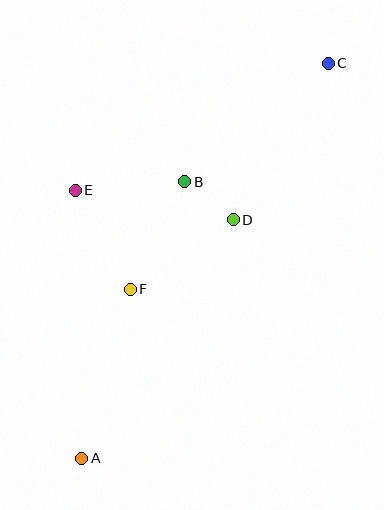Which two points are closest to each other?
Points B and D are closest to each other.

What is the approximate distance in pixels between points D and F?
The distance between D and F is approximately 124 pixels.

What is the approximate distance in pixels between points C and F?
The distance between C and F is approximately 300 pixels.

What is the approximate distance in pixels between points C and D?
The distance between C and D is approximately 183 pixels.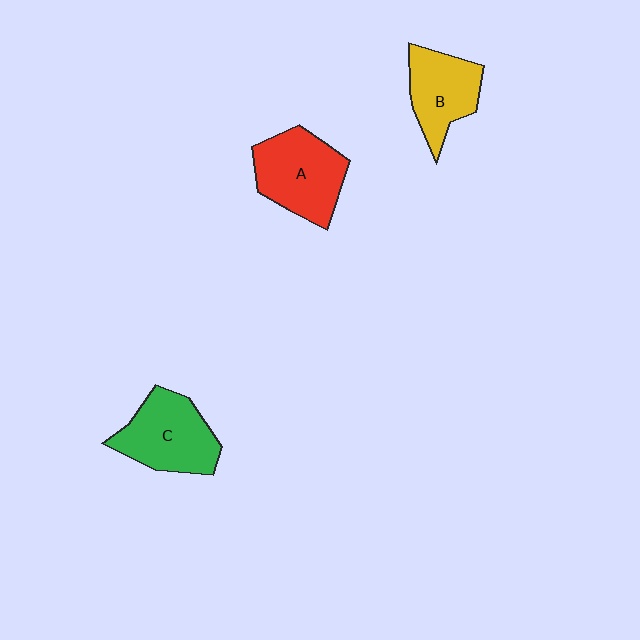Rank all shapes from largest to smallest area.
From largest to smallest: A (red), C (green), B (yellow).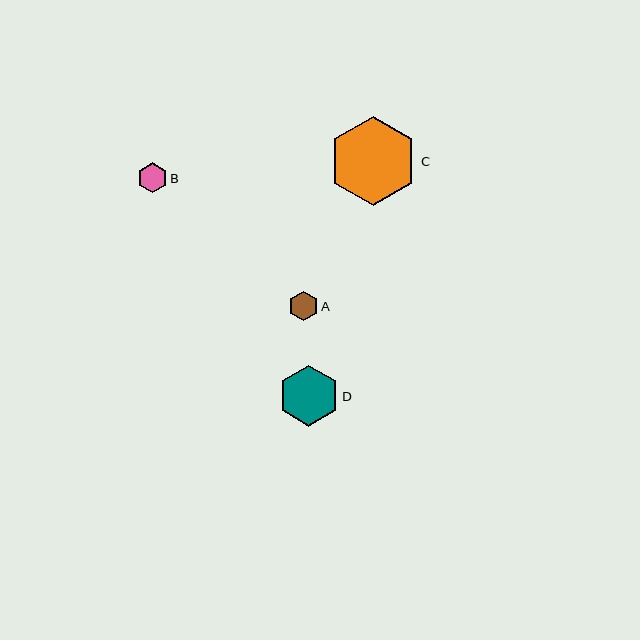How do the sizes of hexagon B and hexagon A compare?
Hexagon B and hexagon A are approximately the same size.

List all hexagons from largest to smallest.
From largest to smallest: C, D, B, A.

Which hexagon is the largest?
Hexagon C is the largest with a size of approximately 89 pixels.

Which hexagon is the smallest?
Hexagon A is the smallest with a size of approximately 29 pixels.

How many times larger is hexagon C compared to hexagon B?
Hexagon C is approximately 3.0 times the size of hexagon B.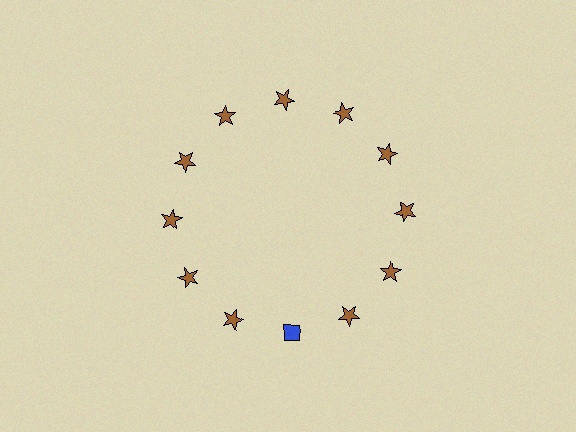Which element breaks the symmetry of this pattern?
The blue diamond at roughly the 6 o'clock position breaks the symmetry. All other shapes are brown stars.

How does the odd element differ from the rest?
It differs in both color (blue instead of brown) and shape (diamond instead of star).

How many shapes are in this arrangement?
There are 12 shapes arranged in a ring pattern.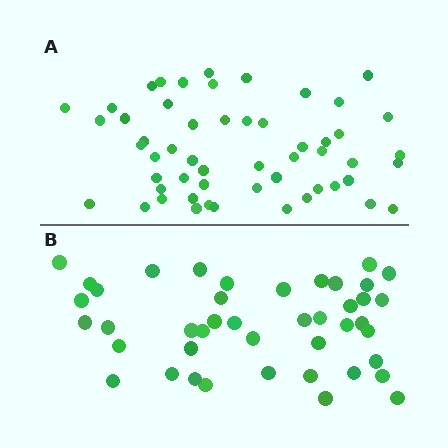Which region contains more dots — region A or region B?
Region A (the top region) has more dots.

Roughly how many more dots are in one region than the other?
Region A has roughly 12 or so more dots than region B.